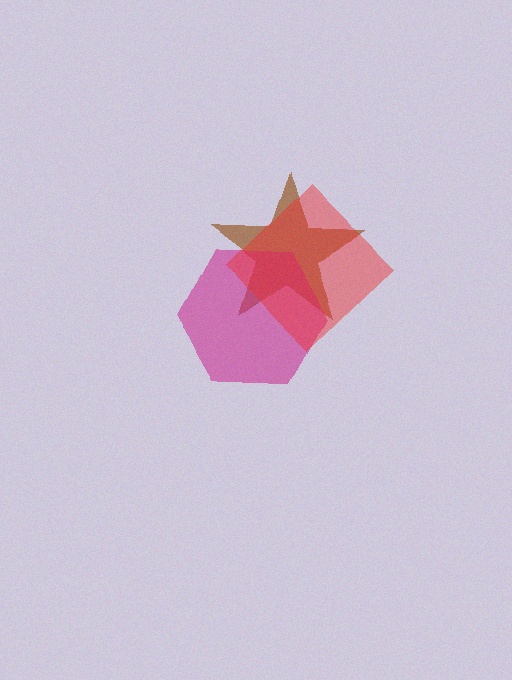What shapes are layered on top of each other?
The layered shapes are: a brown star, a magenta hexagon, a red diamond.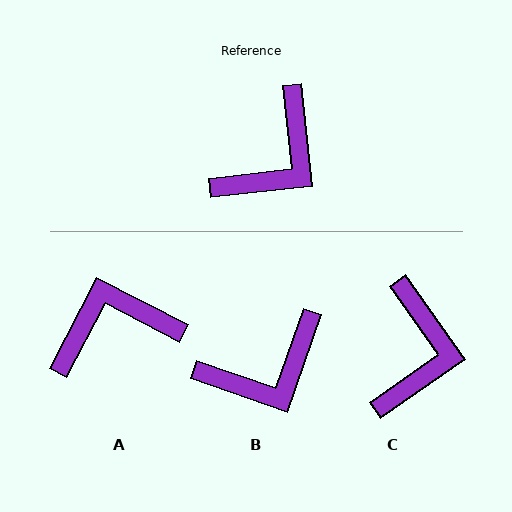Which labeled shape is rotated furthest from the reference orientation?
A, about 146 degrees away.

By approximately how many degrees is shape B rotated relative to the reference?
Approximately 25 degrees clockwise.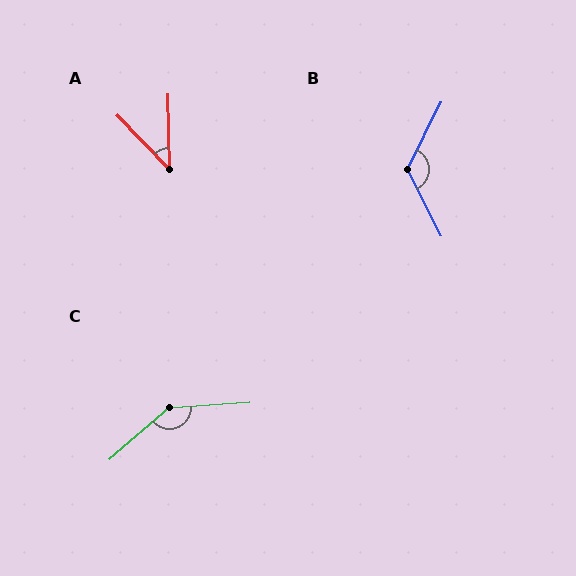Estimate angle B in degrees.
Approximately 127 degrees.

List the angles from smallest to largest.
A (43°), B (127°), C (143°).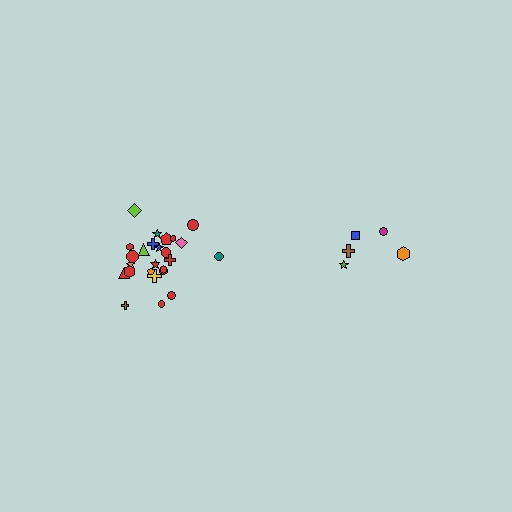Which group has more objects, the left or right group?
The left group.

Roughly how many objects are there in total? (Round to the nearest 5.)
Roughly 30 objects in total.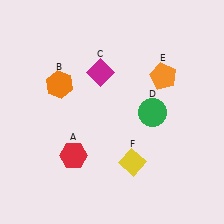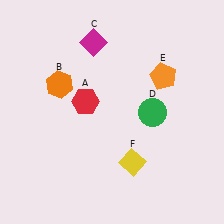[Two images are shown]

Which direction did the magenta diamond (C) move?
The magenta diamond (C) moved up.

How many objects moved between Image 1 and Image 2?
2 objects moved between the two images.